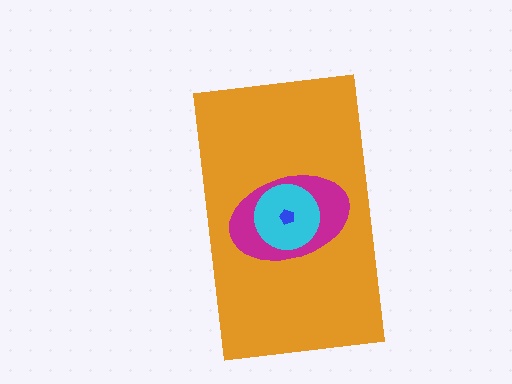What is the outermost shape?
The orange rectangle.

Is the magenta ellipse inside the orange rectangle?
Yes.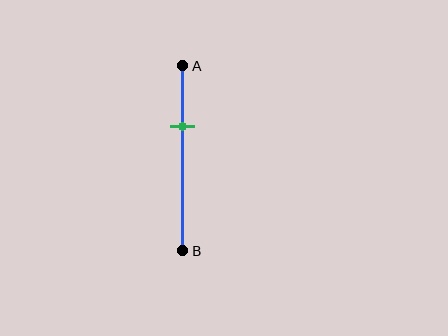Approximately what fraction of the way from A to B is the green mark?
The green mark is approximately 35% of the way from A to B.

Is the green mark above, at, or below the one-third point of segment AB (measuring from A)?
The green mark is approximately at the one-third point of segment AB.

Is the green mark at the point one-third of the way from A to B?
Yes, the mark is approximately at the one-third point.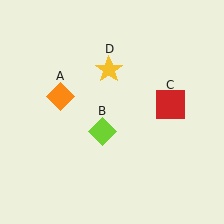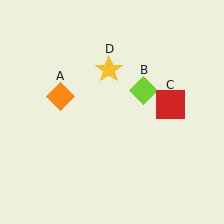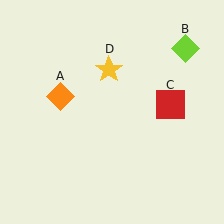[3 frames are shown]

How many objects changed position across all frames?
1 object changed position: lime diamond (object B).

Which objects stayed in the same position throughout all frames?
Orange diamond (object A) and red square (object C) and yellow star (object D) remained stationary.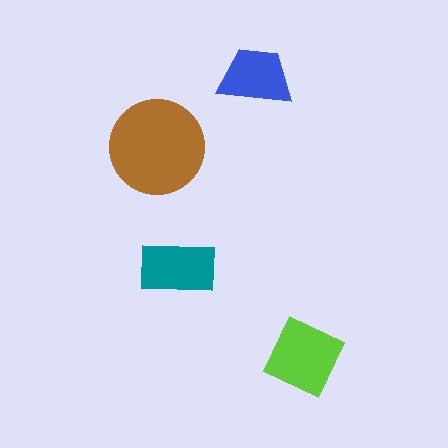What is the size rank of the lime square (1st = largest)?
2nd.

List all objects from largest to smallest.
The brown circle, the lime square, the teal rectangle, the blue trapezoid.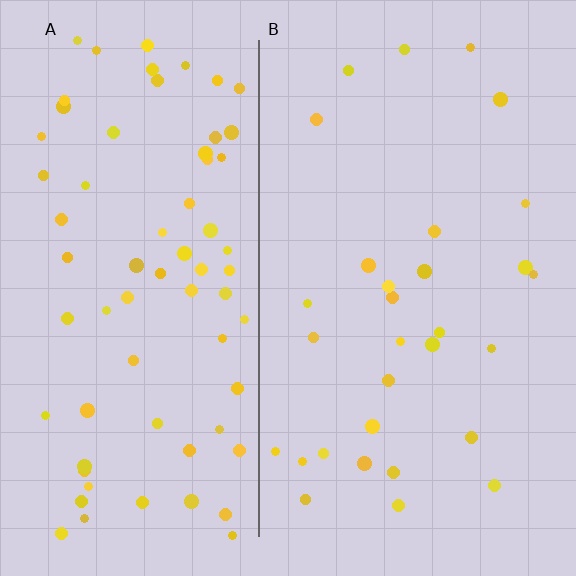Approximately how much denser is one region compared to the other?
Approximately 2.3× — region A over region B.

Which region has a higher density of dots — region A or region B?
A (the left).